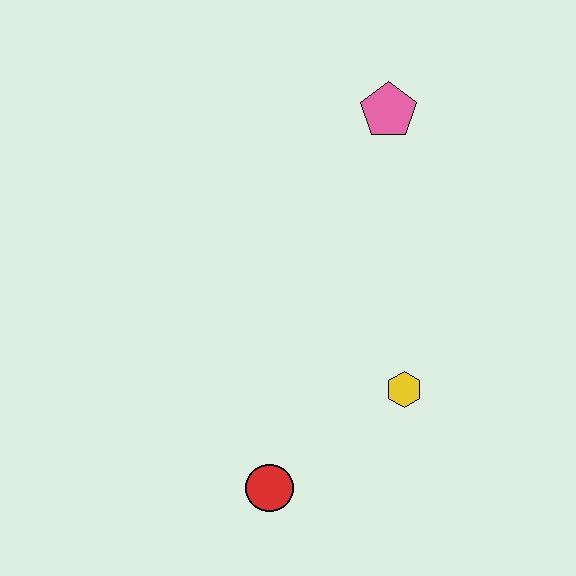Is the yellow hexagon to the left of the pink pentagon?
No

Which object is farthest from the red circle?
The pink pentagon is farthest from the red circle.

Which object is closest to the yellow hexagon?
The red circle is closest to the yellow hexagon.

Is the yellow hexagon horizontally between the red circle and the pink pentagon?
No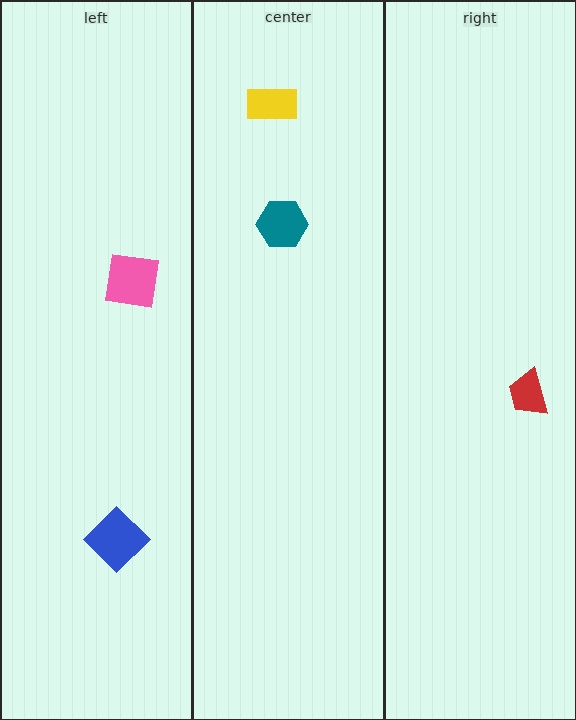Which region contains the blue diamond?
The left region.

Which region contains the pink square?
The left region.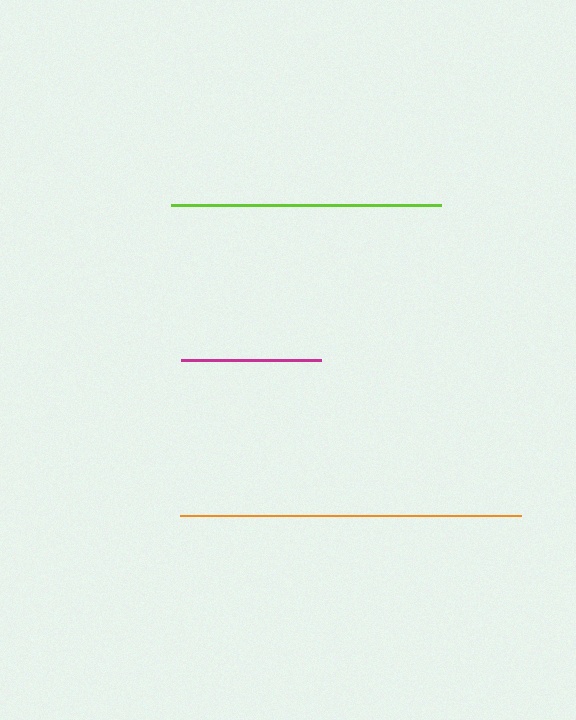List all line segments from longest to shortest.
From longest to shortest: orange, lime, magenta.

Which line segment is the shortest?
The magenta line is the shortest at approximately 140 pixels.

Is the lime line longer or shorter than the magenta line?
The lime line is longer than the magenta line.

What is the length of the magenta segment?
The magenta segment is approximately 140 pixels long.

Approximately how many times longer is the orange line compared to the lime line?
The orange line is approximately 1.3 times the length of the lime line.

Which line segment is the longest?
The orange line is the longest at approximately 341 pixels.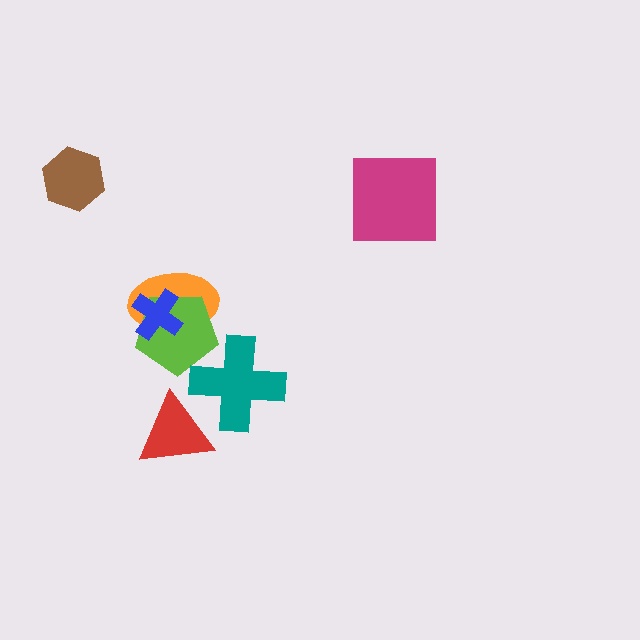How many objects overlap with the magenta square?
0 objects overlap with the magenta square.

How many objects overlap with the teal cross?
2 objects overlap with the teal cross.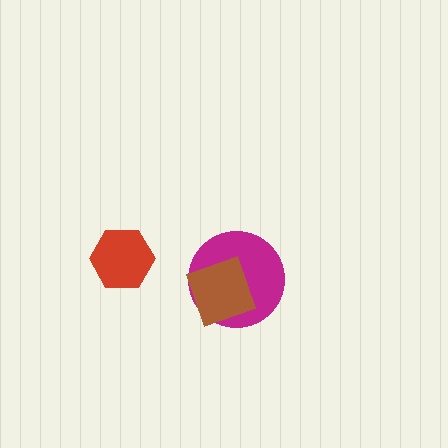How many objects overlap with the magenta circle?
1 object overlaps with the magenta circle.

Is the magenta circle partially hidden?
Yes, it is partially covered by another shape.